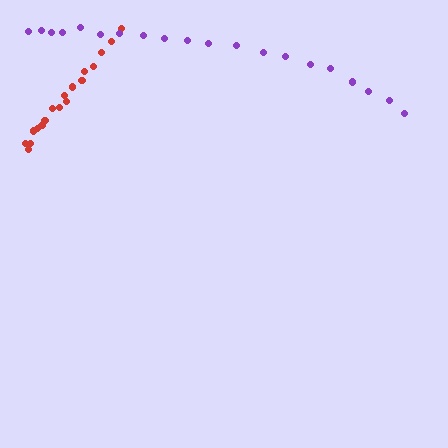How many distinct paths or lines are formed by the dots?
There are 2 distinct paths.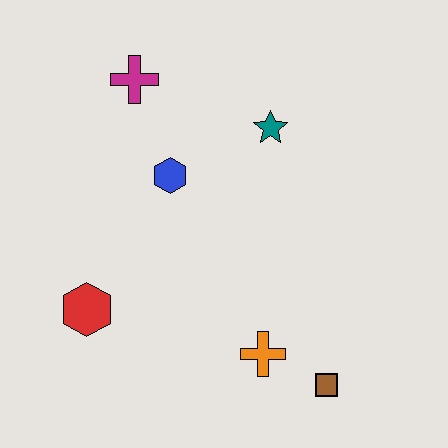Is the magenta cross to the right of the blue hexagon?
No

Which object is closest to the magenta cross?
The blue hexagon is closest to the magenta cross.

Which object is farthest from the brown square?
The magenta cross is farthest from the brown square.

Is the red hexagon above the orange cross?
Yes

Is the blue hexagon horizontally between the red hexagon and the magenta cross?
No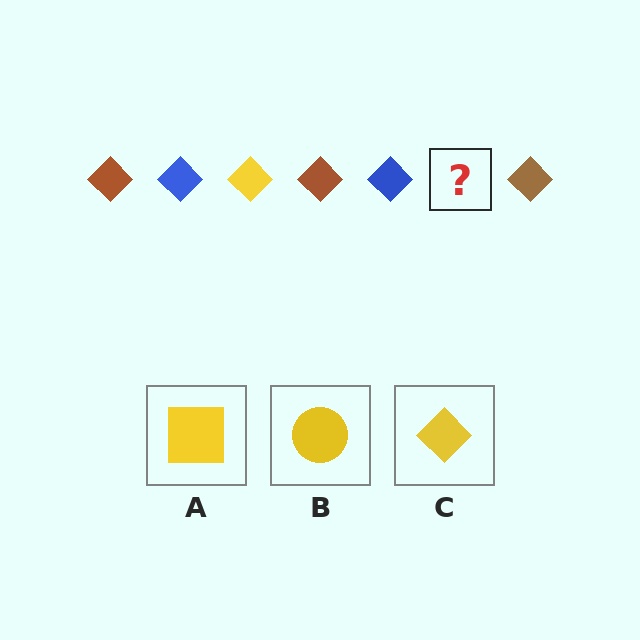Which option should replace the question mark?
Option C.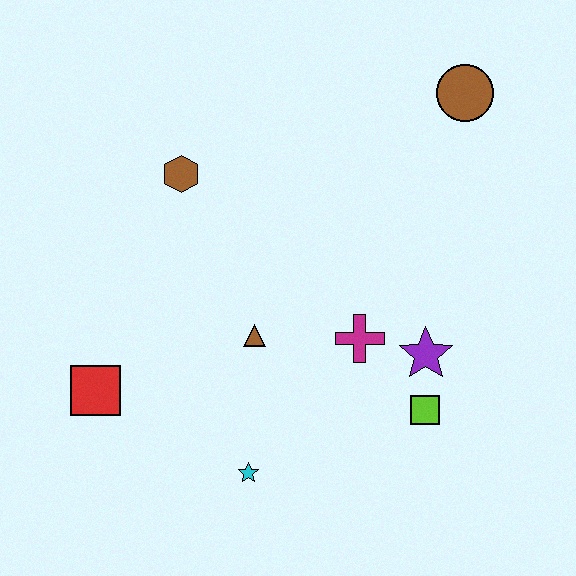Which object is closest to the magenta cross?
The purple star is closest to the magenta cross.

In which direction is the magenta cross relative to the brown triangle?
The magenta cross is to the right of the brown triangle.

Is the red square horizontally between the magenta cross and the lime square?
No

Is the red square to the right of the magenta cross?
No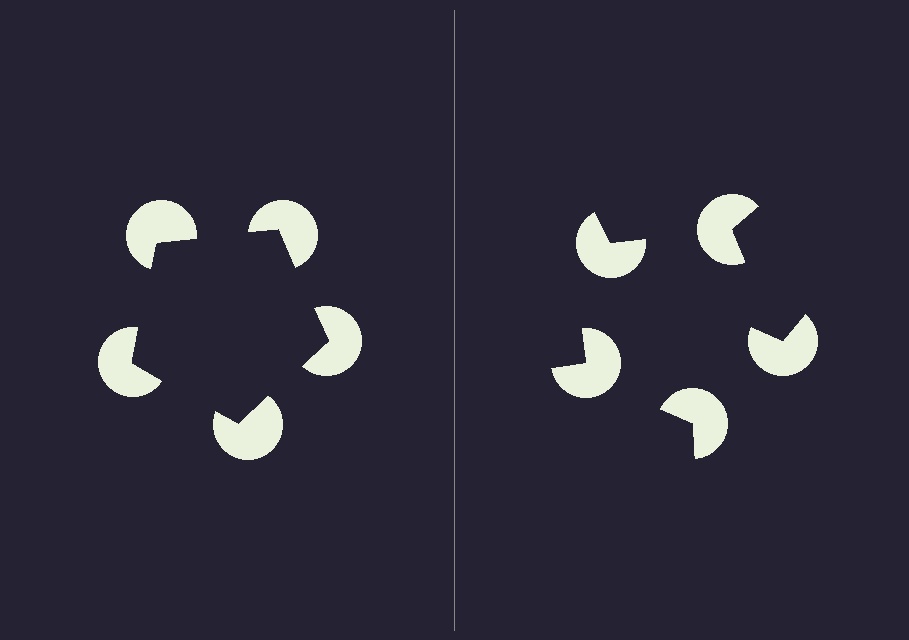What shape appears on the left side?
An illusory pentagon.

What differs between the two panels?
The pac-man discs are positioned identically on both sides; only the wedge orientations differ. On the left they align to a pentagon; on the right they are misaligned.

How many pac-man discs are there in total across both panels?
10 — 5 on each side.